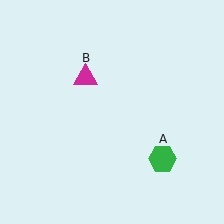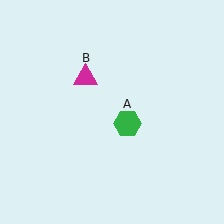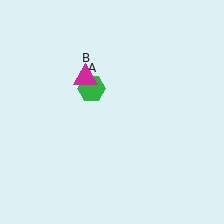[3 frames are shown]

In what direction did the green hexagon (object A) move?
The green hexagon (object A) moved up and to the left.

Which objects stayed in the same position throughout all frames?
Magenta triangle (object B) remained stationary.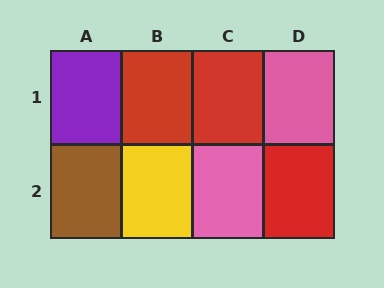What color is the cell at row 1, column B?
Red.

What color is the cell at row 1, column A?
Purple.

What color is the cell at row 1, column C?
Red.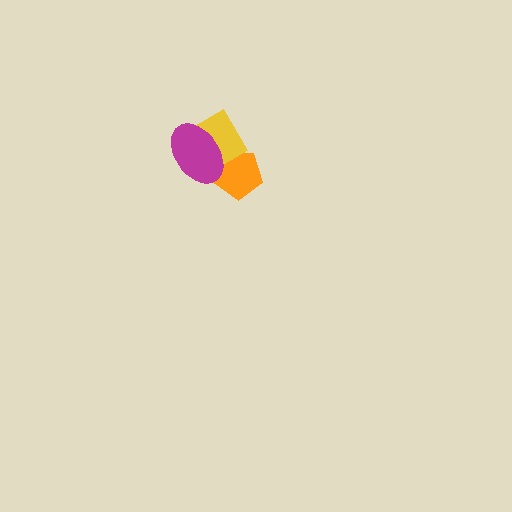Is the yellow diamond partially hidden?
Yes, it is partially covered by another shape.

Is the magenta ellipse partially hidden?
No, no other shape covers it.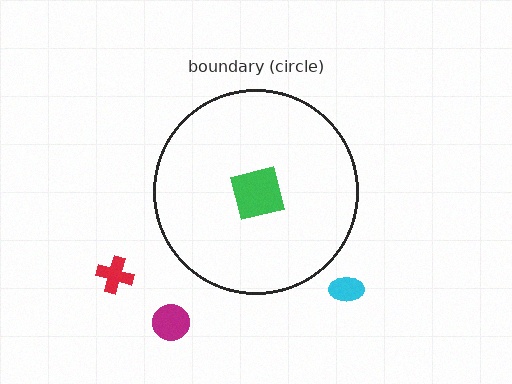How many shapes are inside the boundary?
1 inside, 3 outside.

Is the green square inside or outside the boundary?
Inside.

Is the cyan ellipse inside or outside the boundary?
Outside.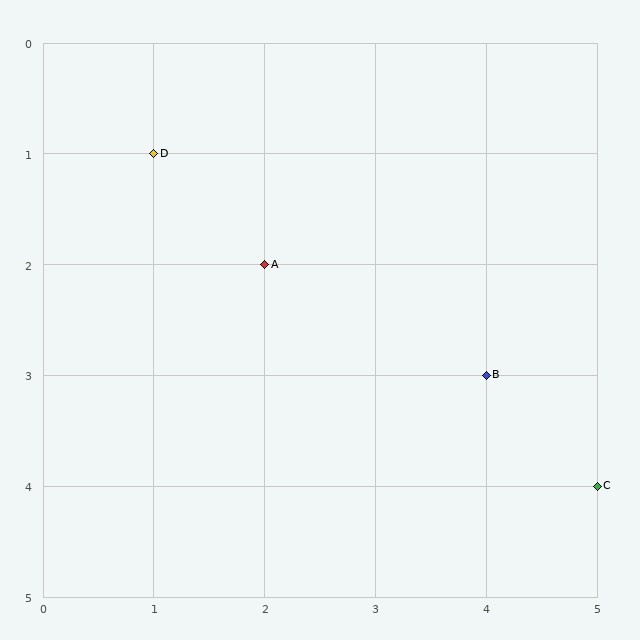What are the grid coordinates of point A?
Point A is at grid coordinates (2, 2).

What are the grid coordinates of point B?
Point B is at grid coordinates (4, 3).